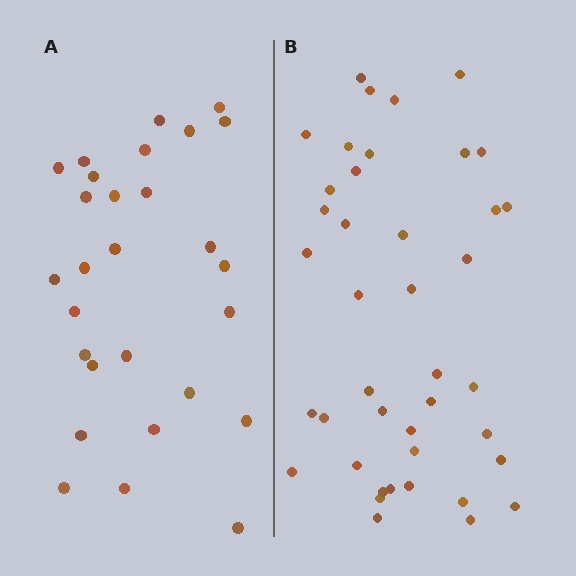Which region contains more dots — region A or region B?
Region B (the right region) has more dots.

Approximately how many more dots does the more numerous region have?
Region B has approximately 15 more dots than region A.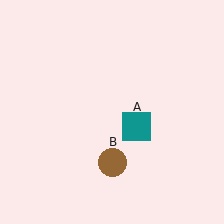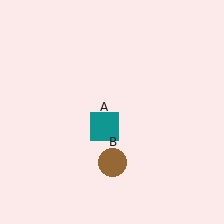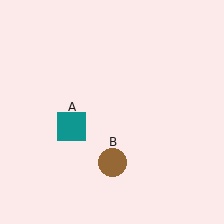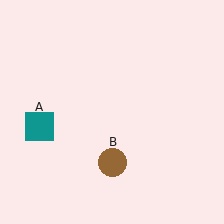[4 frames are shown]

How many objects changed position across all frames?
1 object changed position: teal square (object A).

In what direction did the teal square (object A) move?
The teal square (object A) moved left.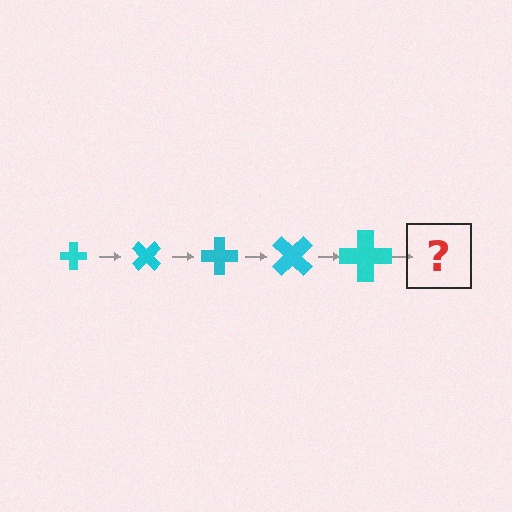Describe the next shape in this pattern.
It should be a cross, larger than the previous one and rotated 225 degrees from the start.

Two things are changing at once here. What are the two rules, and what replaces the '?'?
The two rules are that the cross grows larger each step and it rotates 45 degrees each step. The '?' should be a cross, larger than the previous one and rotated 225 degrees from the start.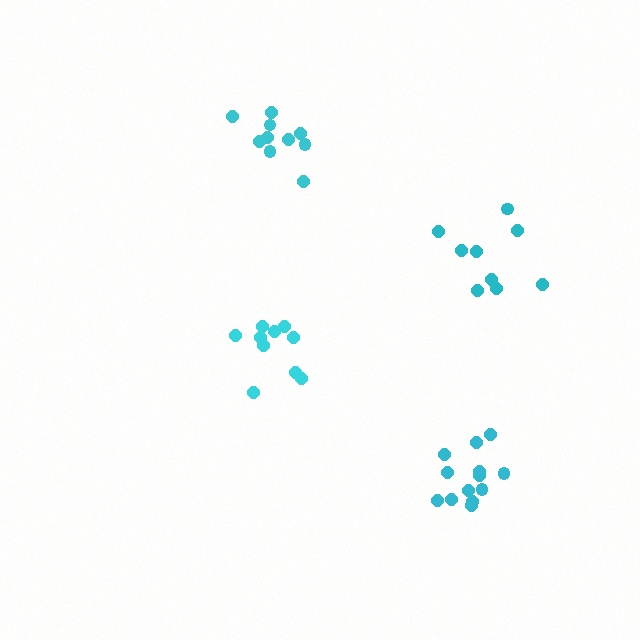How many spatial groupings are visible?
There are 4 spatial groupings.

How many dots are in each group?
Group 1: 10 dots, Group 2: 13 dots, Group 3: 9 dots, Group 4: 10 dots (42 total).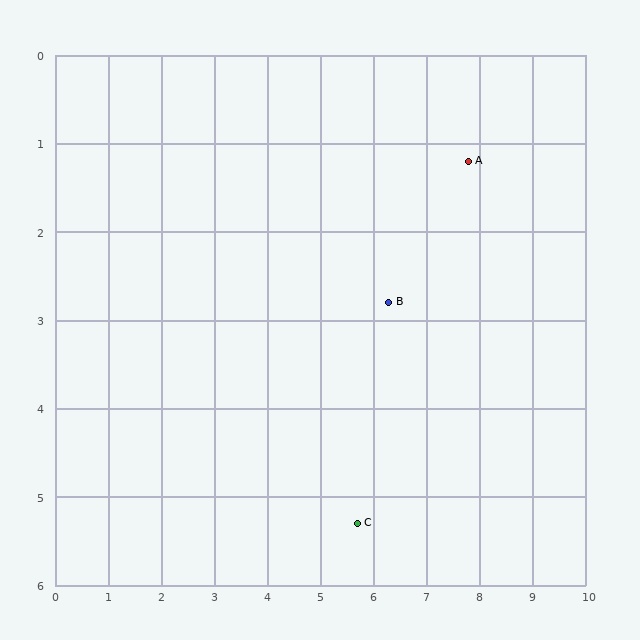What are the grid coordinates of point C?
Point C is at approximately (5.7, 5.3).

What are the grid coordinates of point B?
Point B is at approximately (6.3, 2.8).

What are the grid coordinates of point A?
Point A is at approximately (7.8, 1.2).